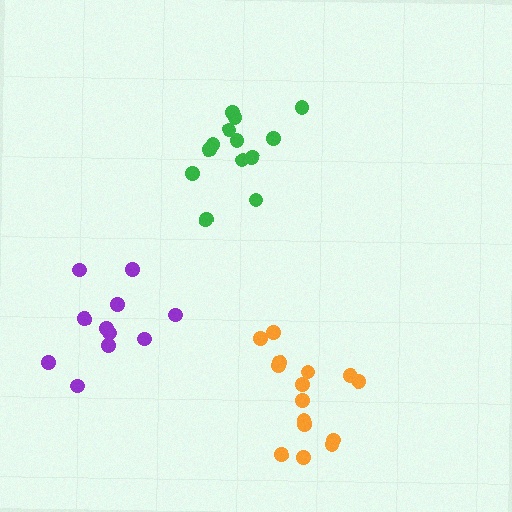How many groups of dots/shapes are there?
There are 3 groups.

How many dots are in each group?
Group 1: 13 dots, Group 2: 15 dots, Group 3: 11 dots (39 total).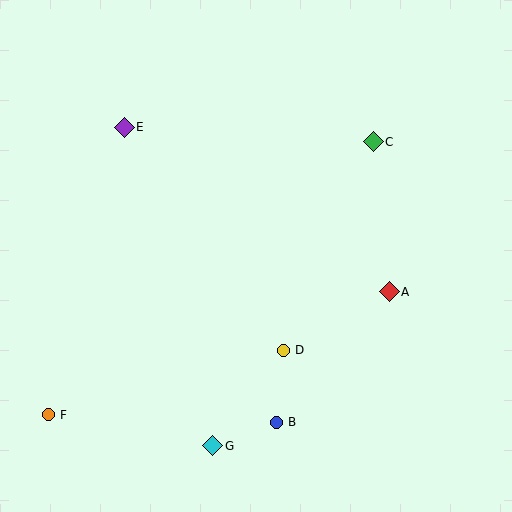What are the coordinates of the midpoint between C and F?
The midpoint between C and F is at (211, 278).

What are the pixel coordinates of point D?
Point D is at (283, 350).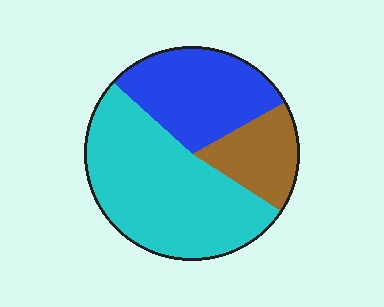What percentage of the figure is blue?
Blue covers 30% of the figure.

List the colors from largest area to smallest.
From largest to smallest: cyan, blue, brown.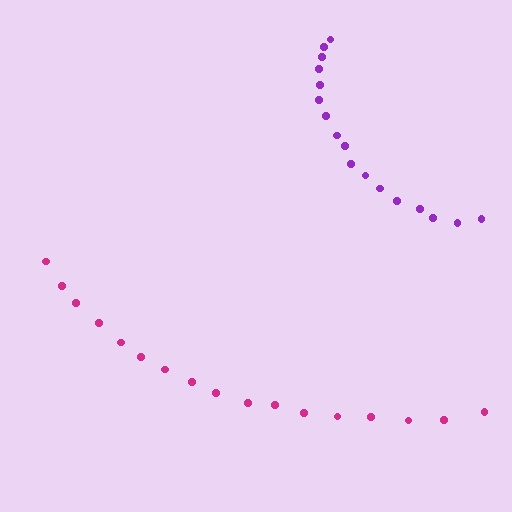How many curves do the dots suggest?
There are 2 distinct paths.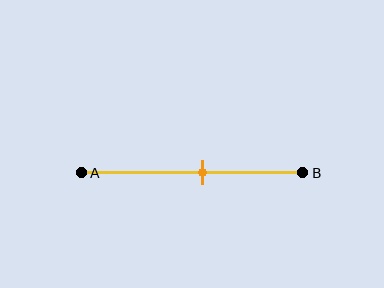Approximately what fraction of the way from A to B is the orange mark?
The orange mark is approximately 55% of the way from A to B.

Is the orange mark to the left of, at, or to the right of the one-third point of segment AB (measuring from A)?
The orange mark is to the right of the one-third point of segment AB.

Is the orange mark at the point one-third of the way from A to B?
No, the mark is at about 55% from A, not at the 33% one-third point.